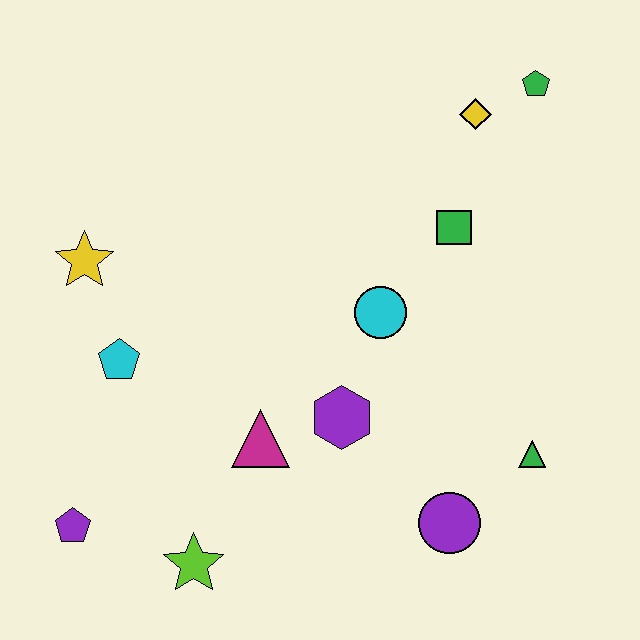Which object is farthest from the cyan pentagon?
The green pentagon is farthest from the cyan pentagon.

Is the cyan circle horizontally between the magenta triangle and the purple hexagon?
No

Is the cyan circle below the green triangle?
No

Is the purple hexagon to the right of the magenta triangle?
Yes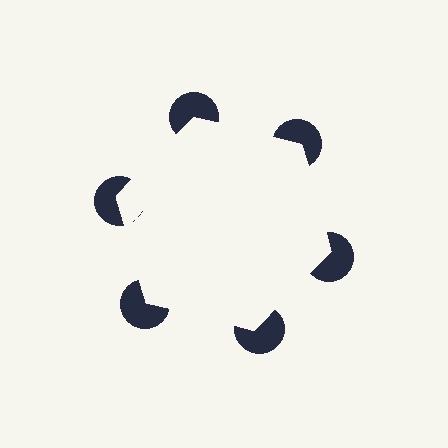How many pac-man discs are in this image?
There are 6 — one at each vertex of the illusory hexagon.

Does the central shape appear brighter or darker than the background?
It typically appears slightly brighter than the background, even though no actual brightness change is drawn.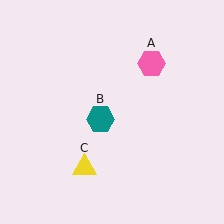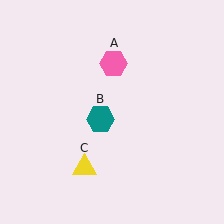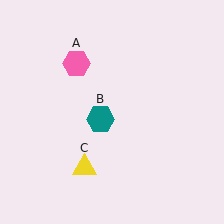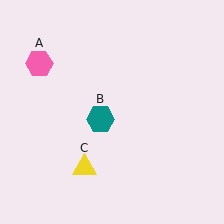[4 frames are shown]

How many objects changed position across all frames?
1 object changed position: pink hexagon (object A).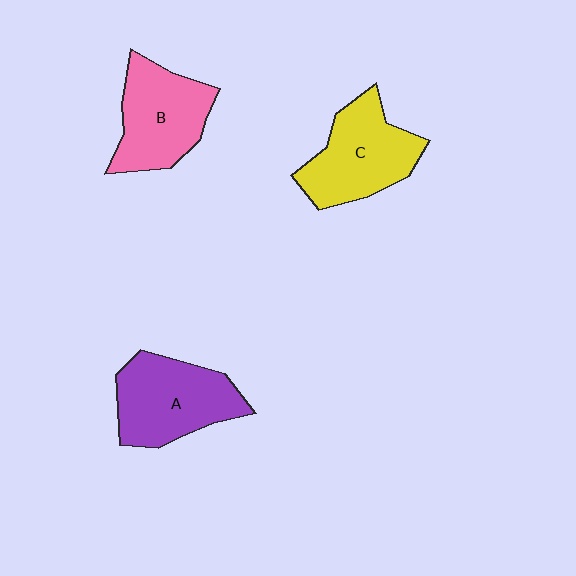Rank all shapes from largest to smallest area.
From largest to smallest: A (purple), C (yellow), B (pink).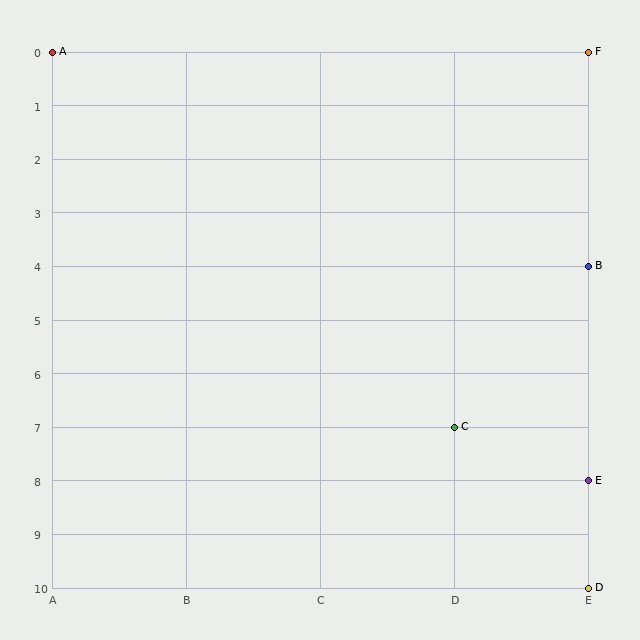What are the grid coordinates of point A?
Point A is at grid coordinates (A, 0).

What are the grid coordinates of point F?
Point F is at grid coordinates (E, 0).